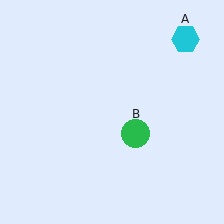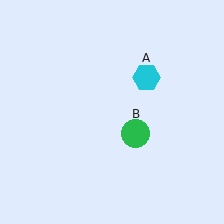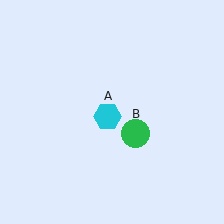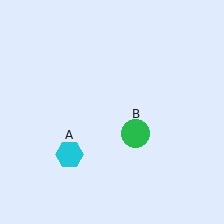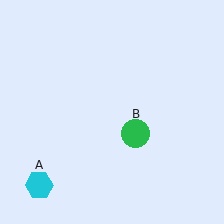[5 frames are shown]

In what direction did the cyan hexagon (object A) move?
The cyan hexagon (object A) moved down and to the left.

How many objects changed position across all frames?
1 object changed position: cyan hexagon (object A).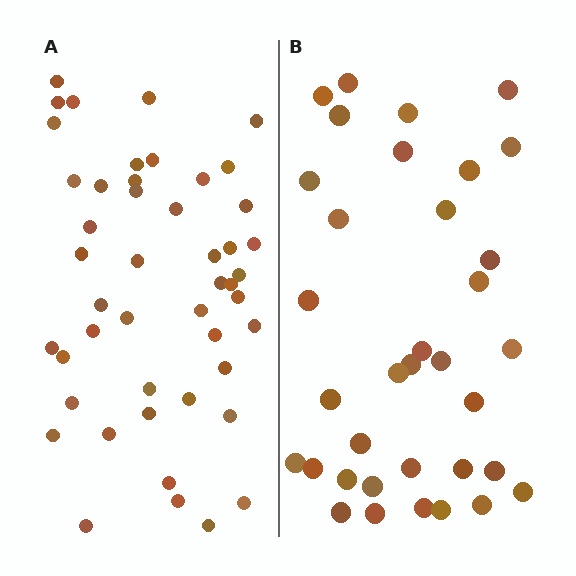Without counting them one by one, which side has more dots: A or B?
Region A (the left region) has more dots.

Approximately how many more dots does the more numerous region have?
Region A has roughly 12 or so more dots than region B.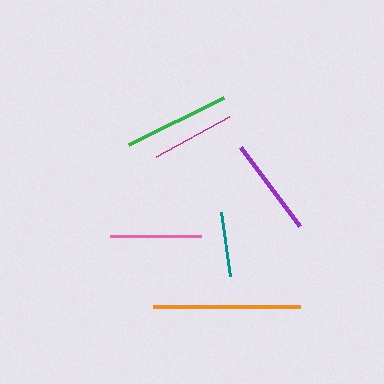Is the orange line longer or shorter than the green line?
The orange line is longer than the green line.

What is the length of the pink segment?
The pink segment is approximately 91 pixels long.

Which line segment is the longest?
The orange line is the longest at approximately 146 pixels.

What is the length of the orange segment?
The orange segment is approximately 146 pixels long.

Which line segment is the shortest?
The teal line is the shortest at approximately 65 pixels.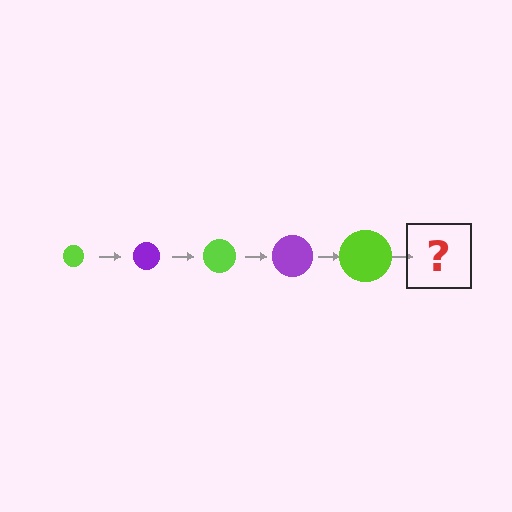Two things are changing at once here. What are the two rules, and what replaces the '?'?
The two rules are that the circle grows larger each step and the color cycles through lime and purple. The '?' should be a purple circle, larger than the previous one.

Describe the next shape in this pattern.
It should be a purple circle, larger than the previous one.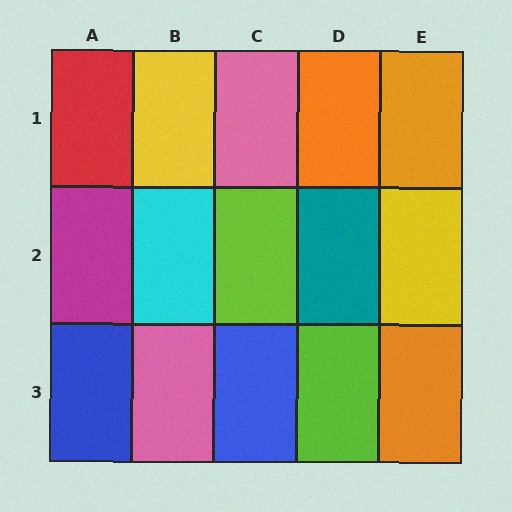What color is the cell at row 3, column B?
Pink.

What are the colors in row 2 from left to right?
Magenta, cyan, lime, teal, yellow.